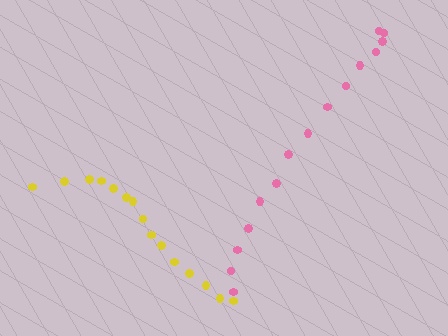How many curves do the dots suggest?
There are 2 distinct paths.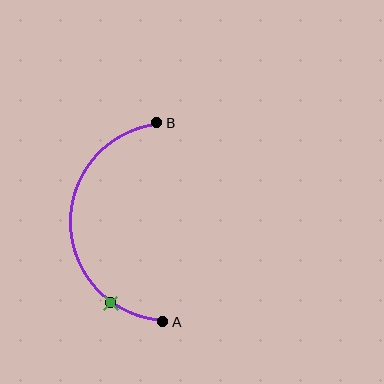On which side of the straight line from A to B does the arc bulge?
The arc bulges to the left of the straight line connecting A and B.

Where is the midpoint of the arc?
The arc midpoint is the point on the curve farthest from the straight line joining A and B. It sits to the left of that line.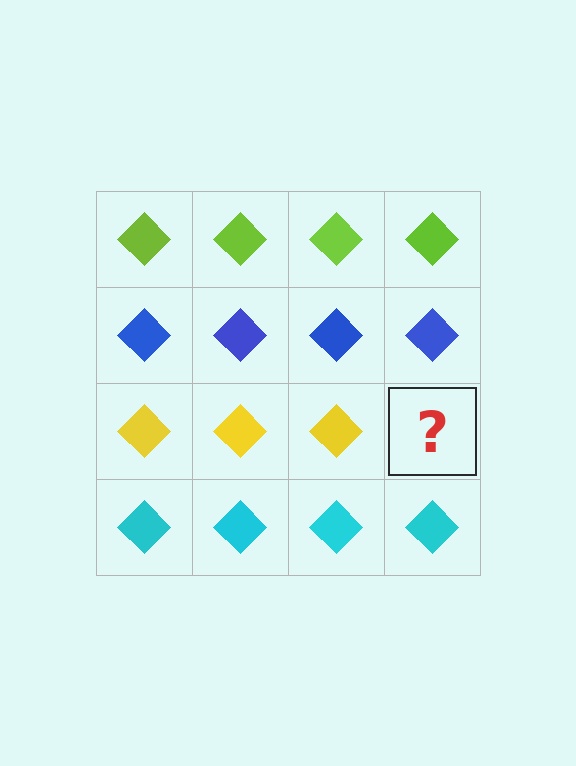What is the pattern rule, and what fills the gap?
The rule is that each row has a consistent color. The gap should be filled with a yellow diamond.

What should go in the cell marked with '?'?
The missing cell should contain a yellow diamond.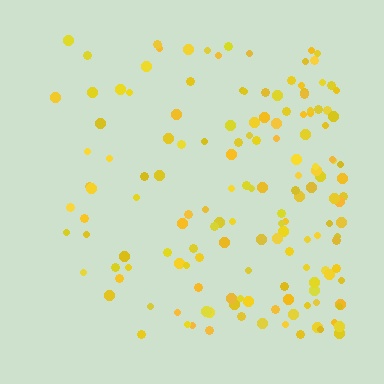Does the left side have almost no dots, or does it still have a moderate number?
Still a moderate number, just noticeably fewer than the right.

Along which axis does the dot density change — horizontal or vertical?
Horizontal.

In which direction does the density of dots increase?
From left to right, with the right side densest.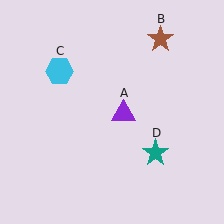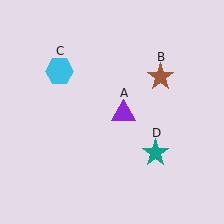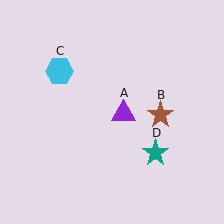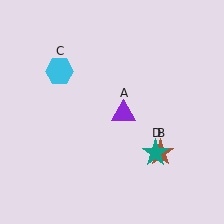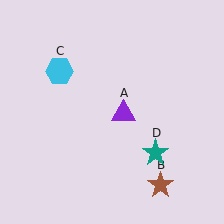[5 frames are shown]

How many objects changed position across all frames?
1 object changed position: brown star (object B).